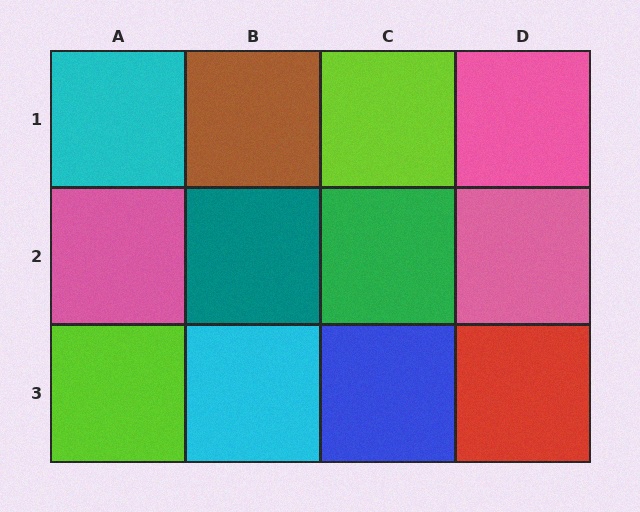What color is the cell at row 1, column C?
Lime.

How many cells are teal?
1 cell is teal.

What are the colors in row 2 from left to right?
Pink, teal, green, pink.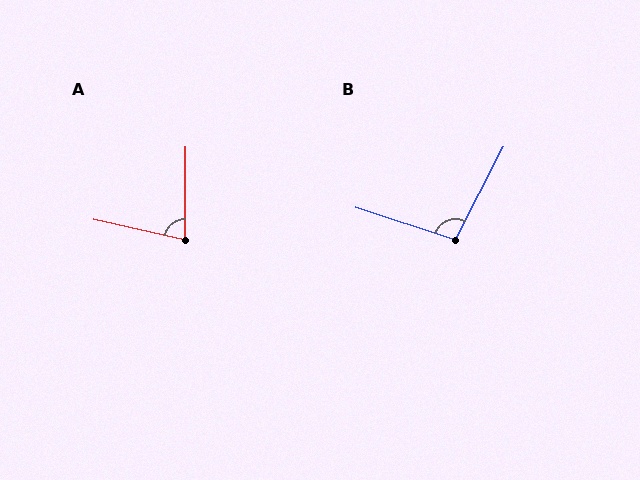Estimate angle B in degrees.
Approximately 99 degrees.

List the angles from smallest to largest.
A (78°), B (99°).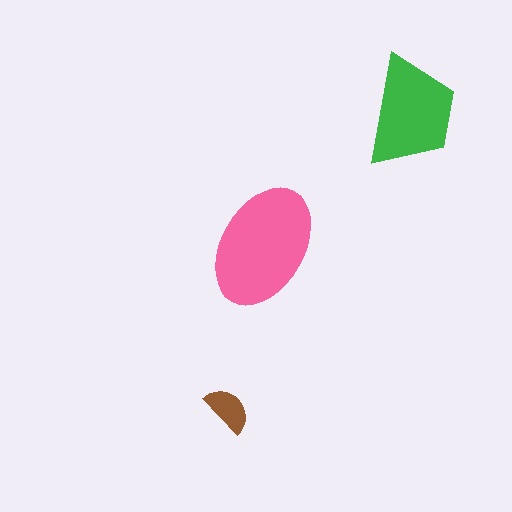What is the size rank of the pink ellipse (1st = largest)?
1st.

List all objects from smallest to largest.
The brown semicircle, the green trapezoid, the pink ellipse.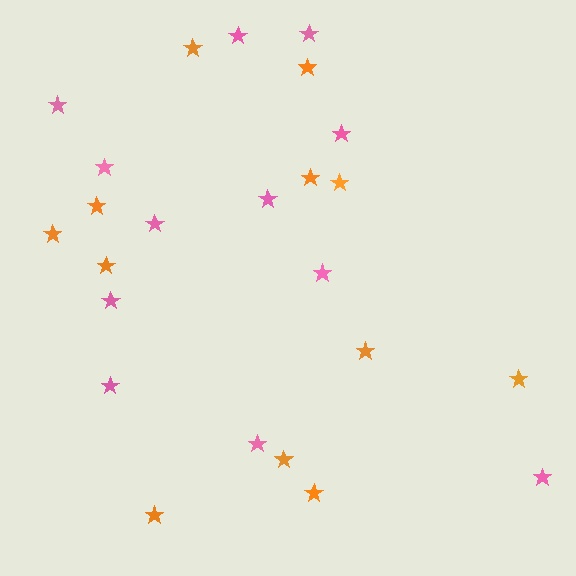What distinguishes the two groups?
There are 2 groups: one group of orange stars (12) and one group of pink stars (12).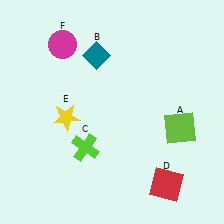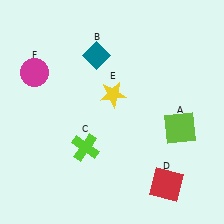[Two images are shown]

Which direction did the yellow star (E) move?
The yellow star (E) moved right.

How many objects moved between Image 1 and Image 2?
2 objects moved between the two images.